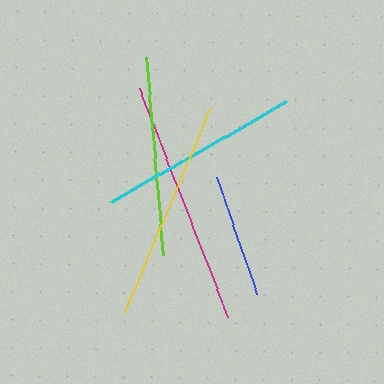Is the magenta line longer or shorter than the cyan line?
The magenta line is longer than the cyan line.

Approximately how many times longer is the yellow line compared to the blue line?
The yellow line is approximately 1.8 times the length of the blue line.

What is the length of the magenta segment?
The magenta segment is approximately 246 pixels long.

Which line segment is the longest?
The magenta line is the longest at approximately 246 pixels.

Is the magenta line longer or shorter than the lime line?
The magenta line is longer than the lime line.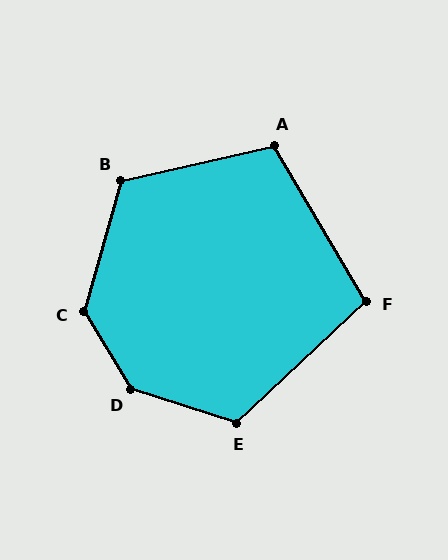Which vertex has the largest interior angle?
D, at approximately 139 degrees.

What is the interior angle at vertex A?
Approximately 108 degrees (obtuse).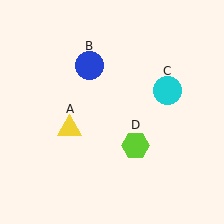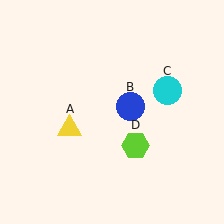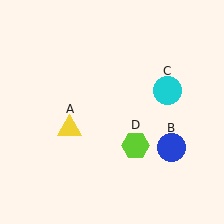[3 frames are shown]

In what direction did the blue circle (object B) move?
The blue circle (object B) moved down and to the right.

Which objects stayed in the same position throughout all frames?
Yellow triangle (object A) and cyan circle (object C) and lime hexagon (object D) remained stationary.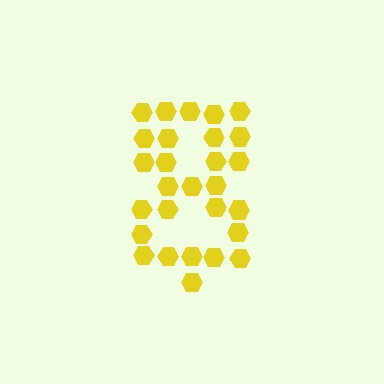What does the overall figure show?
The overall figure shows the digit 8.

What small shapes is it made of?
It is made of small hexagons.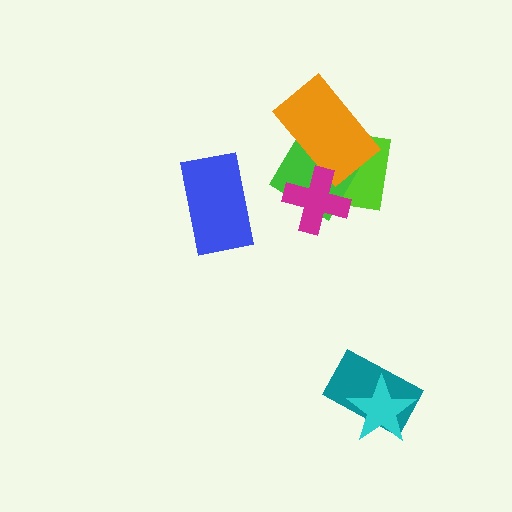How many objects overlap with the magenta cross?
3 objects overlap with the magenta cross.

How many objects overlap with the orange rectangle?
3 objects overlap with the orange rectangle.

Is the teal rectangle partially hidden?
Yes, it is partially covered by another shape.